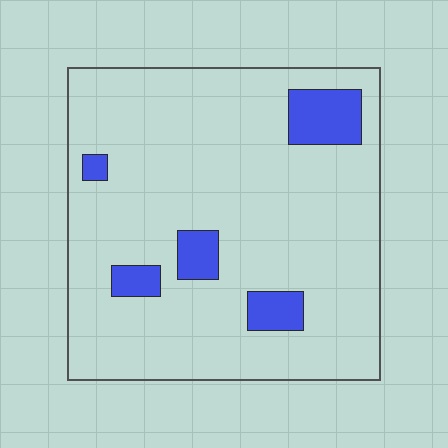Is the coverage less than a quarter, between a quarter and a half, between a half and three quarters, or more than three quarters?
Less than a quarter.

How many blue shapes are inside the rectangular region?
5.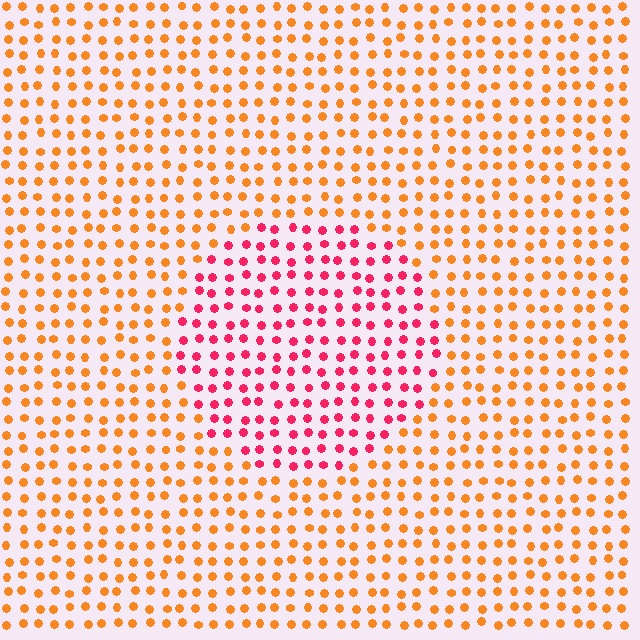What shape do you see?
I see a circle.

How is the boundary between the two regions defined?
The boundary is defined purely by a slight shift in hue (about 47 degrees). Spacing, size, and orientation are identical on both sides.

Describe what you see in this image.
The image is filled with small orange elements in a uniform arrangement. A circle-shaped region is visible where the elements are tinted to a slightly different hue, forming a subtle color boundary.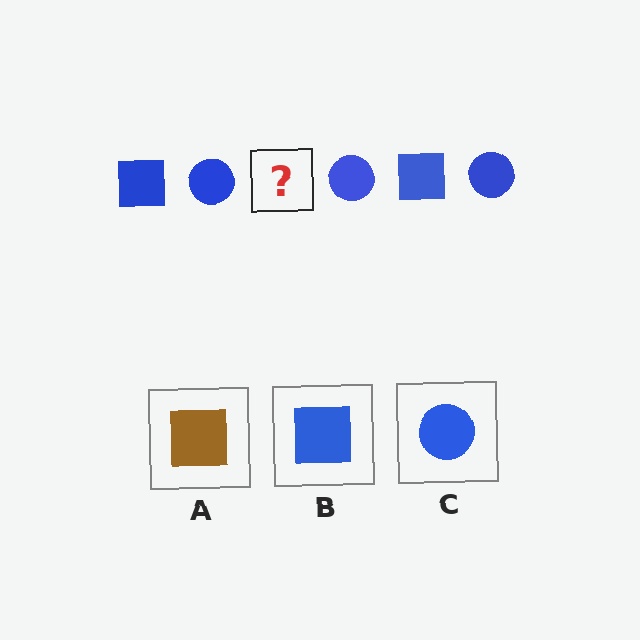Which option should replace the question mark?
Option B.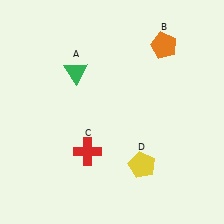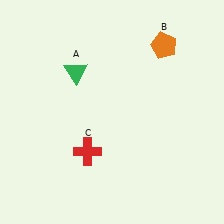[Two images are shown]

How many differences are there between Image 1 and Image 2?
There is 1 difference between the two images.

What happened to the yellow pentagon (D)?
The yellow pentagon (D) was removed in Image 2. It was in the bottom-right area of Image 1.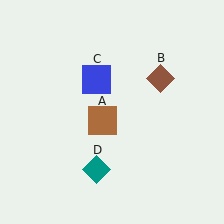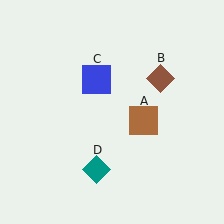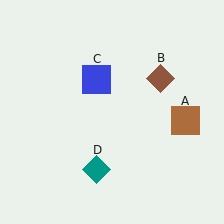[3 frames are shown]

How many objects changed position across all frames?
1 object changed position: brown square (object A).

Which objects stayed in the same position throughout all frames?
Brown diamond (object B) and blue square (object C) and teal diamond (object D) remained stationary.